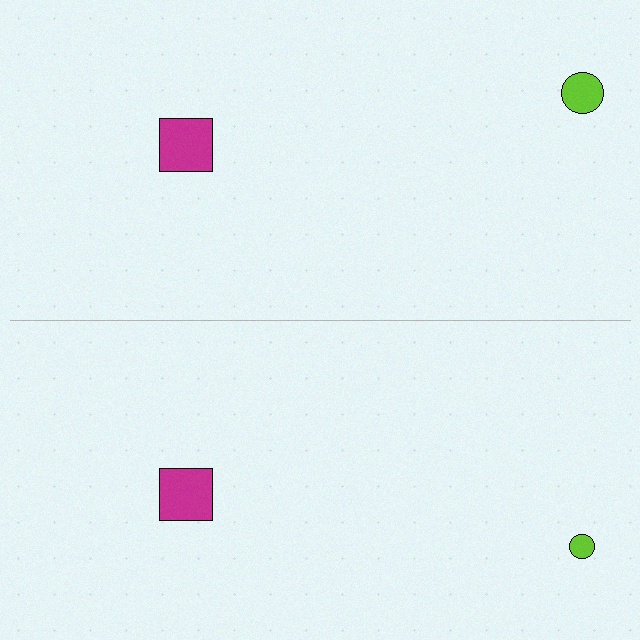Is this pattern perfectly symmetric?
No, the pattern is not perfectly symmetric. The lime circle on the bottom side has a different size than its mirror counterpart.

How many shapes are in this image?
There are 4 shapes in this image.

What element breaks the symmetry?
The lime circle on the bottom side has a different size than its mirror counterpart.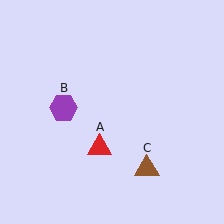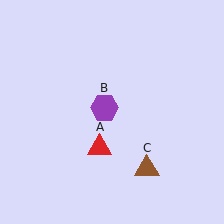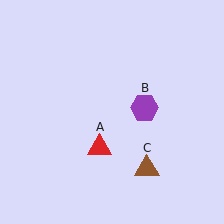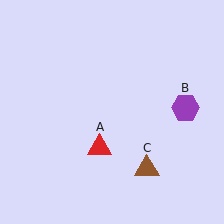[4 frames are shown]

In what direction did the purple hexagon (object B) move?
The purple hexagon (object B) moved right.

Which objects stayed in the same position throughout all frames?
Red triangle (object A) and brown triangle (object C) remained stationary.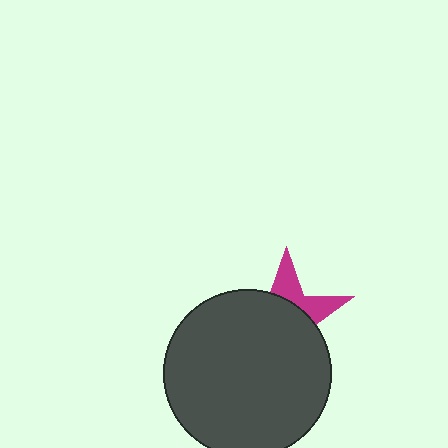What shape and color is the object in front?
The object in front is a dark gray circle.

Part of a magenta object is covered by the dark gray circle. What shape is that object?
It is a star.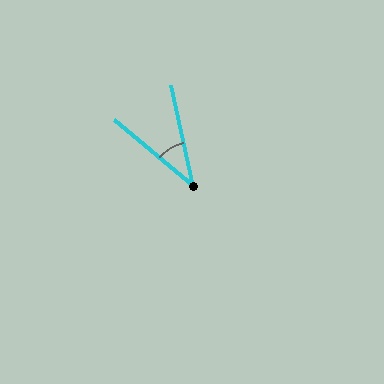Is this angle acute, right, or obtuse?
It is acute.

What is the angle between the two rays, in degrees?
Approximately 37 degrees.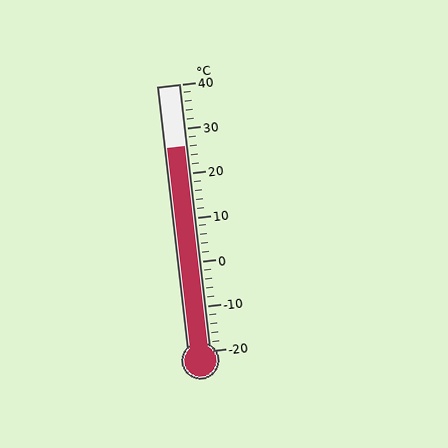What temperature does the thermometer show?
The thermometer shows approximately 26°C.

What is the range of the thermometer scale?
The thermometer scale ranges from -20°C to 40°C.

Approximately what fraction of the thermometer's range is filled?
The thermometer is filled to approximately 75% of its range.